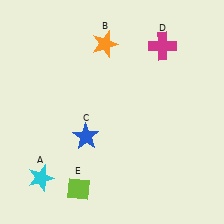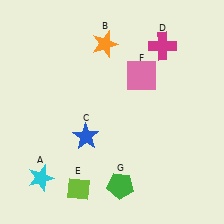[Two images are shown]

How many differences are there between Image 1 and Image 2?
There are 2 differences between the two images.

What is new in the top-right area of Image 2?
A pink square (F) was added in the top-right area of Image 2.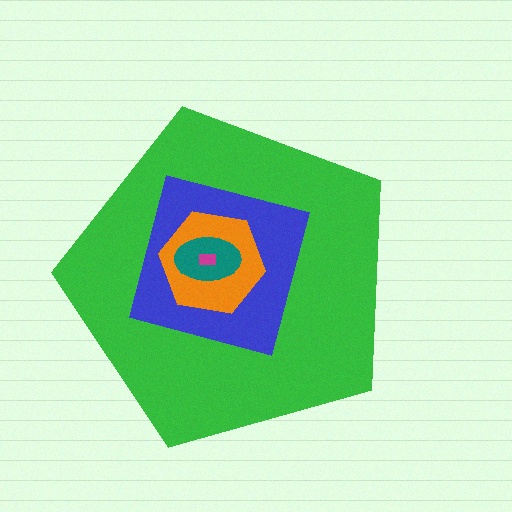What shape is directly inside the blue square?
The orange hexagon.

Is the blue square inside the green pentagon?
Yes.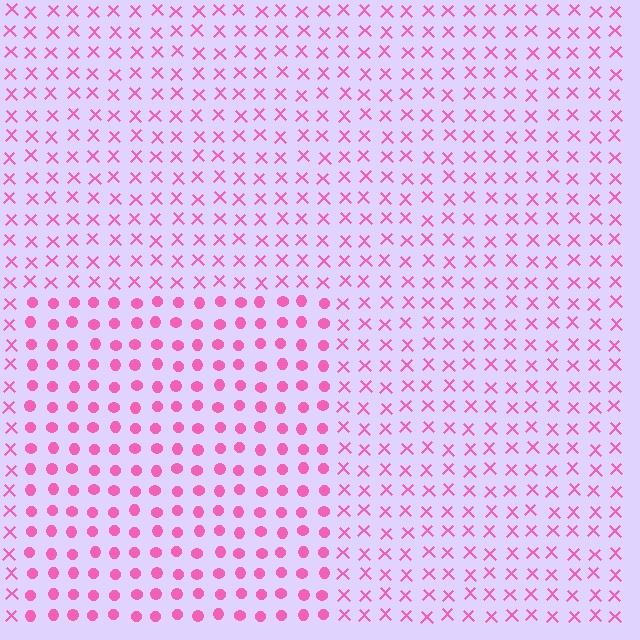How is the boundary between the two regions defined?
The boundary is defined by a change in element shape: circles inside vs. X marks outside. All elements share the same color and spacing.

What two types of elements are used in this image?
The image uses circles inside the rectangle region and X marks outside it.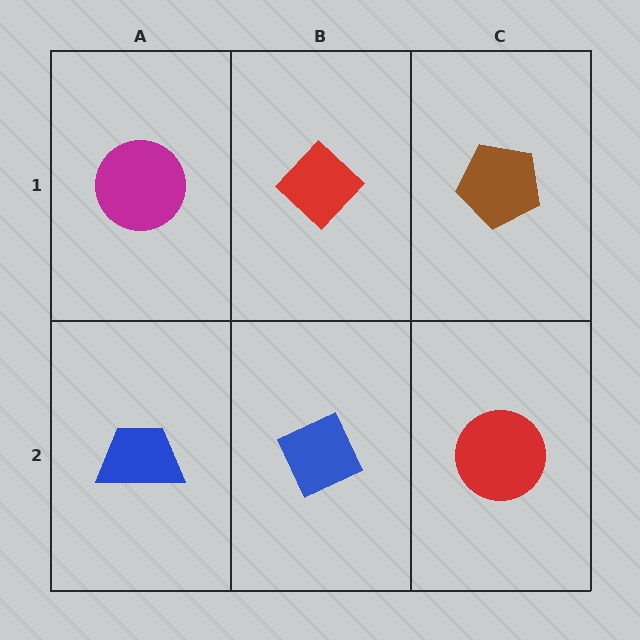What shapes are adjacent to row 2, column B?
A red diamond (row 1, column B), a blue trapezoid (row 2, column A), a red circle (row 2, column C).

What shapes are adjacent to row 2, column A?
A magenta circle (row 1, column A), a blue diamond (row 2, column B).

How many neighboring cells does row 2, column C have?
2.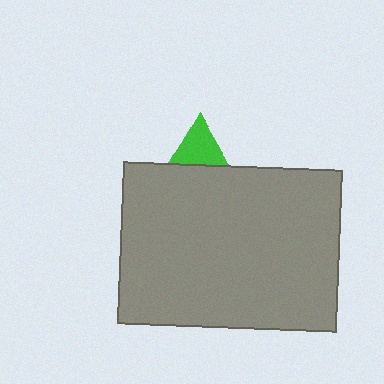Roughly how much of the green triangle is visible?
A small part of it is visible (roughly 31%).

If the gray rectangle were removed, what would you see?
You would see the complete green triangle.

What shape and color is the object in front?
The object in front is a gray rectangle.